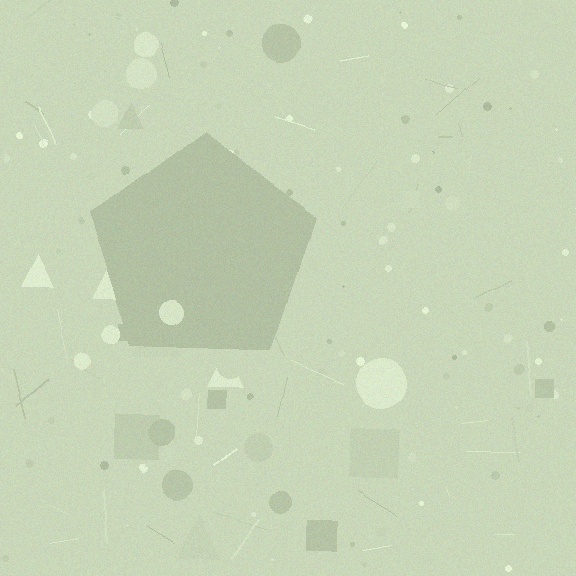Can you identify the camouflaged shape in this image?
The camouflaged shape is a pentagon.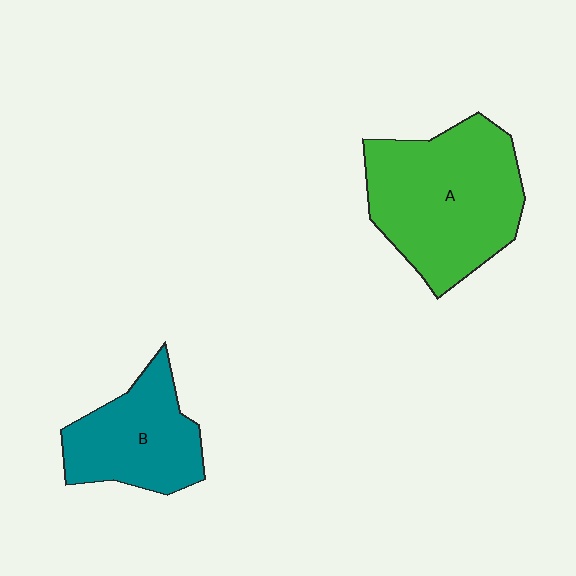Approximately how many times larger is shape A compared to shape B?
Approximately 1.6 times.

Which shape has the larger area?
Shape A (green).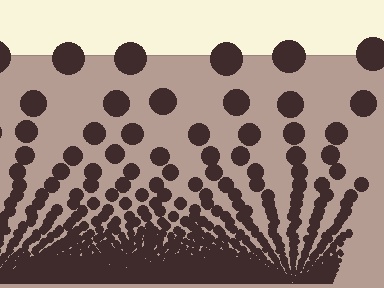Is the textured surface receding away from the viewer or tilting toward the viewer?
The surface appears to tilt toward the viewer. Texture elements get larger and sparser toward the top.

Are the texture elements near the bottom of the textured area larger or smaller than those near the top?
Smaller. The gradient is inverted — elements near the bottom are smaller and denser.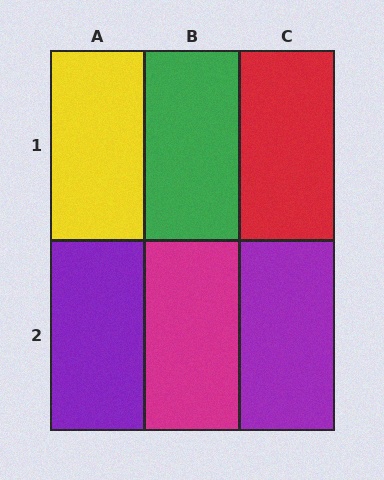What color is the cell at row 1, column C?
Red.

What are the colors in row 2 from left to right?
Purple, magenta, purple.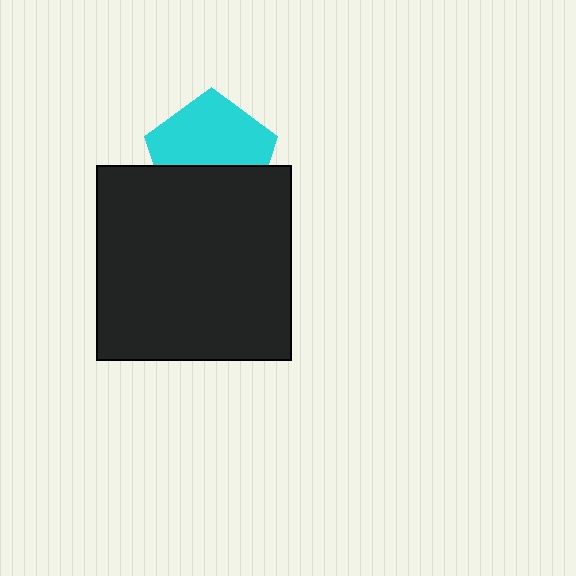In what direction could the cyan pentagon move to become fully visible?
The cyan pentagon could move up. That would shift it out from behind the black square entirely.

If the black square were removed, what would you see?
You would see the complete cyan pentagon.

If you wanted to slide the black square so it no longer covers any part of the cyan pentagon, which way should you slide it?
Slide it down — that is the most direct way to separate the two shapes.